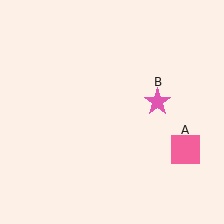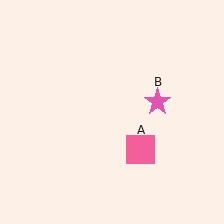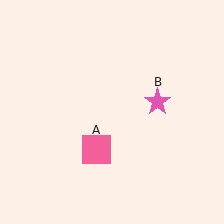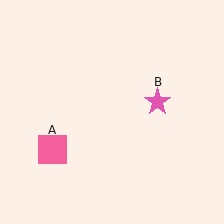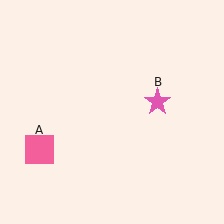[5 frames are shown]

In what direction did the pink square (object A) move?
The pink square (object A) moved left.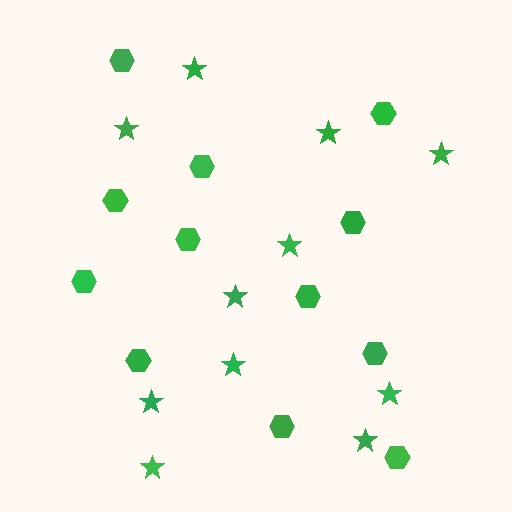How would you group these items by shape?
There are 2 groups: one group of stars (11) and one group of hexagons (12).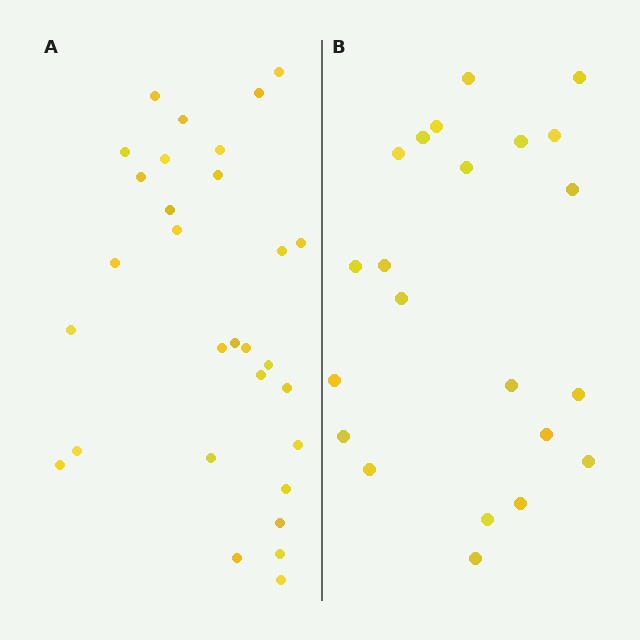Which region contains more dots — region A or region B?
Region A (the left region) has more dots.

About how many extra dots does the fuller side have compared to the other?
Region A has roughly 8 or so more dots than region B.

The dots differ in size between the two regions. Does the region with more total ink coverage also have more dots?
No. Region B has more total ink coverage because its dots are larger, but region A actually contains more individual dots. Total area can be misleading — the number of items is what matters here.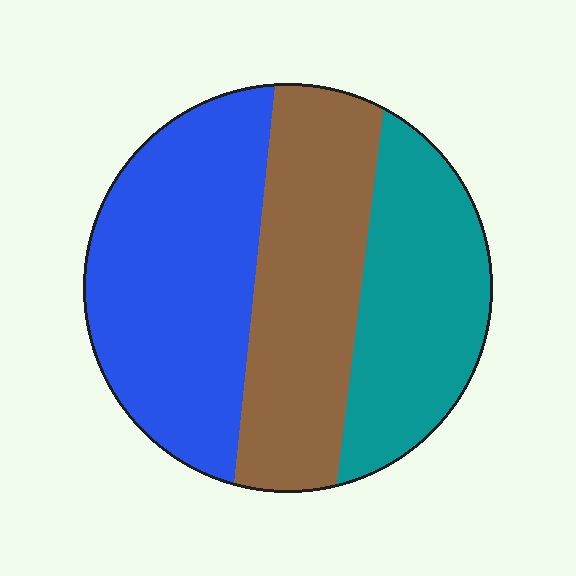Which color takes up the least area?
Teal, at roughly 30%.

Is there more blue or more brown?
Blue.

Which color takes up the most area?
Blue, at roughly 40%.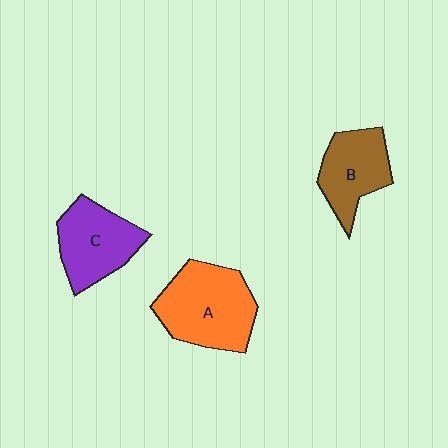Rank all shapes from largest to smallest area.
From largest to smallest: A (orange), C (purple), B (brown).